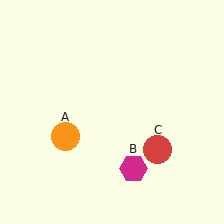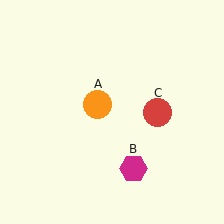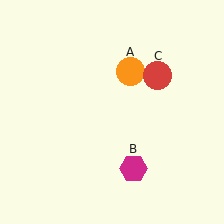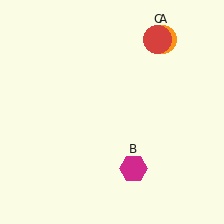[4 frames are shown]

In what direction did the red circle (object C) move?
The red circle (object C) moved up.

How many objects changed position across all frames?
2 objects changed position: orange circle (object A), red circle (object C).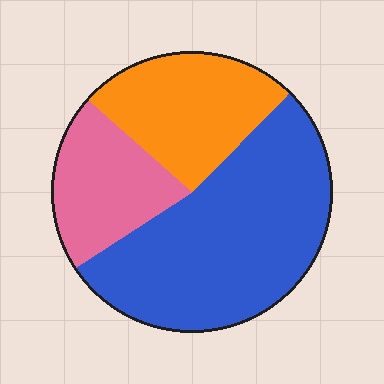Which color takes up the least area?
Pink, at roughly 20%.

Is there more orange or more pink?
Orange.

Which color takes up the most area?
Blue, at roughly 55%.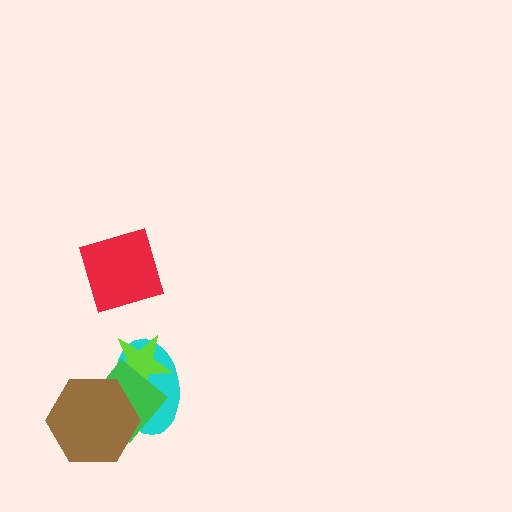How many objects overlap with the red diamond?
0 objects overlap with the red diamond.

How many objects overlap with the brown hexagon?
2 objects overlap with the brown hexagon.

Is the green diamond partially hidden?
Yes, it is partially covered by another shape.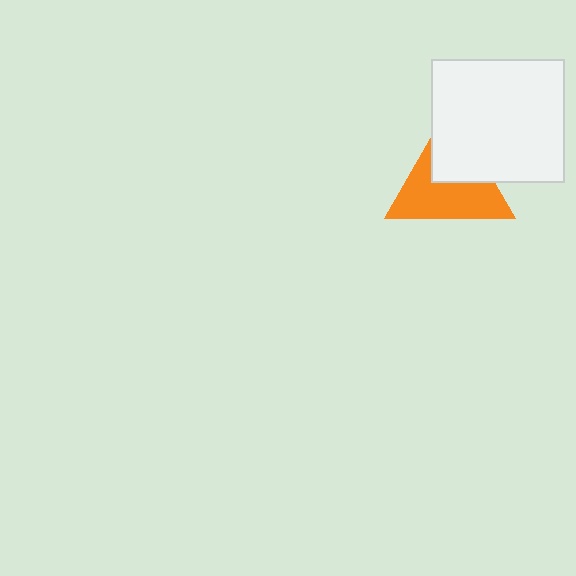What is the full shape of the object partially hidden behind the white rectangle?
The partially hidden object is an orange triangle.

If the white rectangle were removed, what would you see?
You would see the complete orange triangle.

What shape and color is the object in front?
The object in front is a white rectangle.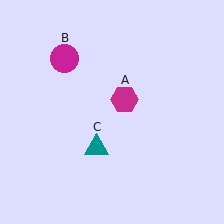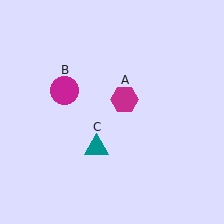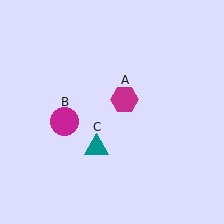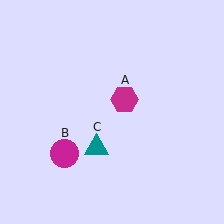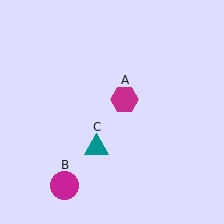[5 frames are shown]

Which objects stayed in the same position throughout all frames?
Magenta hexagon (object A) and teal triangle (object C) remained stationary.